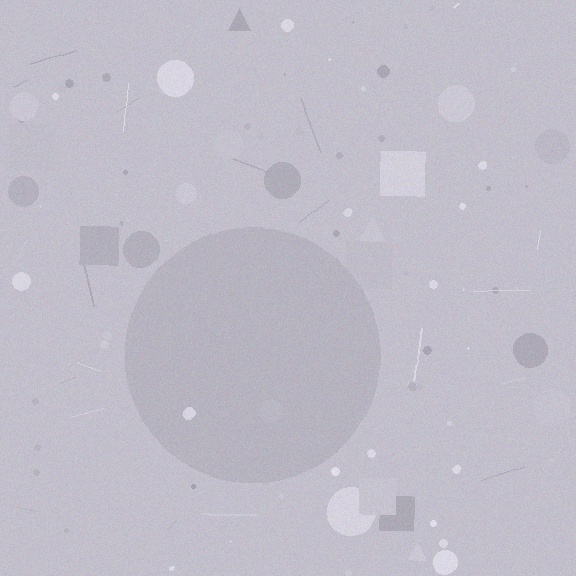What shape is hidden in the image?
A circle is hidden in the image.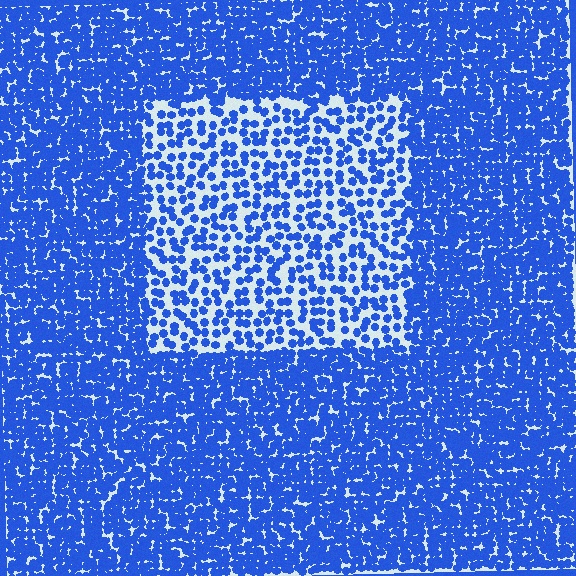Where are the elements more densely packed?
The elements are more densely packed outside the rectangle boundary.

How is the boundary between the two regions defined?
The boundary is defined by a change in element density (approximately 2.3x ratio). All elements are the same color, size, and shape.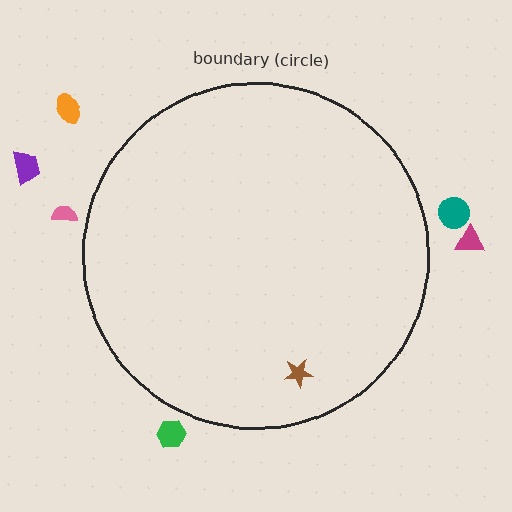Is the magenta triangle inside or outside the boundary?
Outside.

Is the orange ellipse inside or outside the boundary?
Outside.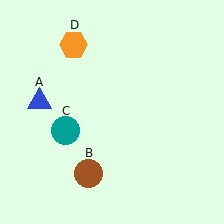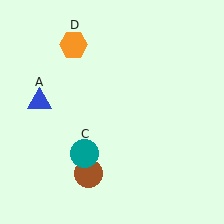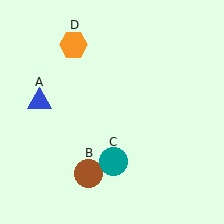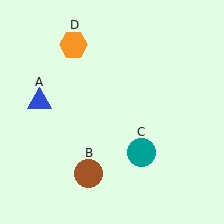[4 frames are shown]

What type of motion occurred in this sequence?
The teal circle (object C) rotated counterclockwise around the center of the scene.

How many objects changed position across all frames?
1 object changed position: teal circle (object C).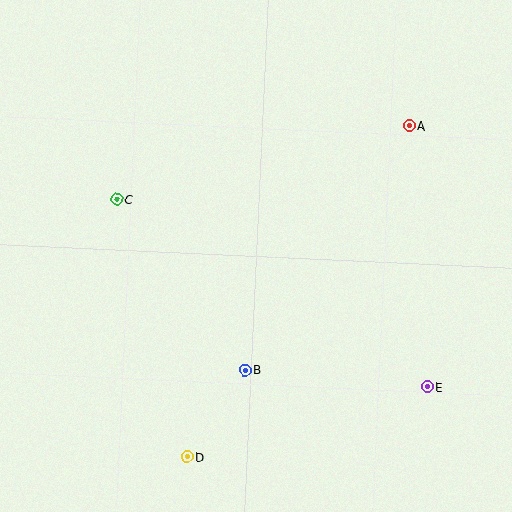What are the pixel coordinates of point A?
Point A is at (409, 126).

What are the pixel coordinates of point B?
Point B is at (245, 370).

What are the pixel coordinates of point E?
Point E is at (427, 387).